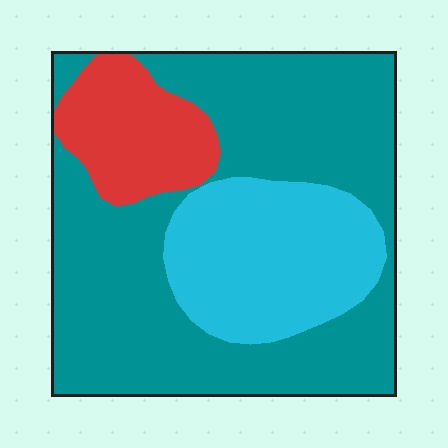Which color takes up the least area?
Red, at roughly 15%.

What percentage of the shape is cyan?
Cyan takes up about one quarter (1/4) of the shape.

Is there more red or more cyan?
Cyan.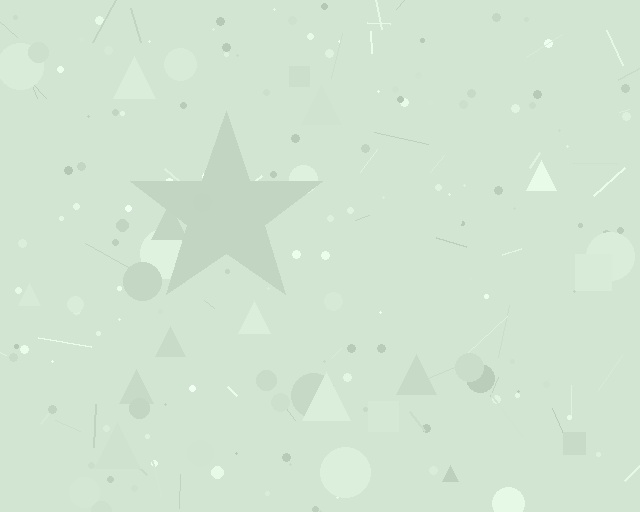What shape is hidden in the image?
A star is hidden in the image.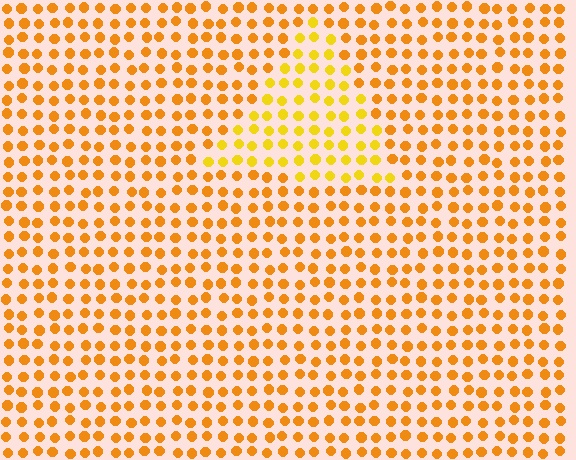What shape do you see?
I see a triangle.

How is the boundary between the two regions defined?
The boundary is defined purely by a slight shift in hue (about 21 degrees). Spacing, size, and orientation are identical on both sides.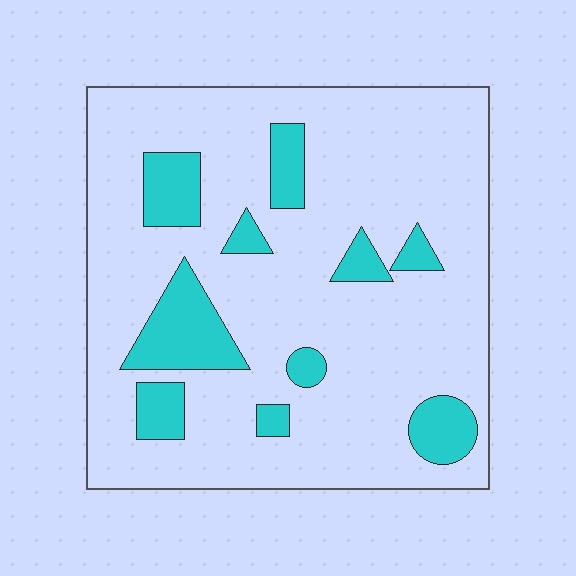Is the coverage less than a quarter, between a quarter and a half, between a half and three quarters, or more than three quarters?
Less than a quarter.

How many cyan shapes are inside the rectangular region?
10.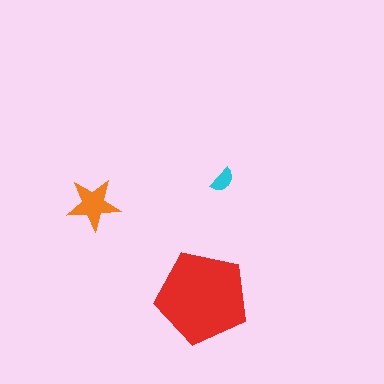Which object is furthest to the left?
The orange star is leftmost.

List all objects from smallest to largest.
The cyan semicircle, the orange star, the red pentagon.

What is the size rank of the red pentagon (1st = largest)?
1st.